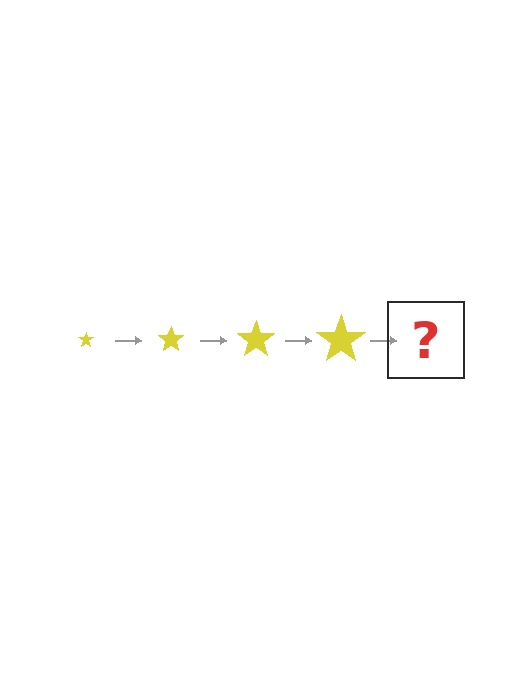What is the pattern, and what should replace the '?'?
The pattern is that the star gets progressively larger each step. The '?' should be a yellow star, larger than the previous one.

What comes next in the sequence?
The next element should be a yellow star, larger than the previous one.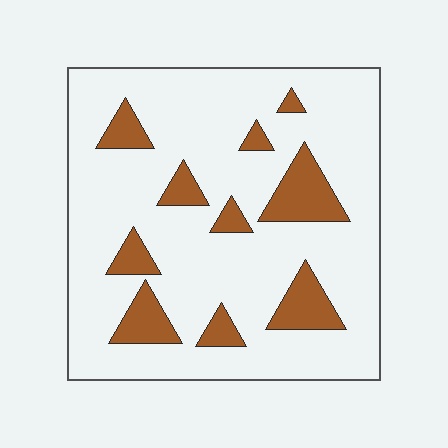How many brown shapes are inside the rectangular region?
10.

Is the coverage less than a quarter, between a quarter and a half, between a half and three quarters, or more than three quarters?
Less than a quarter.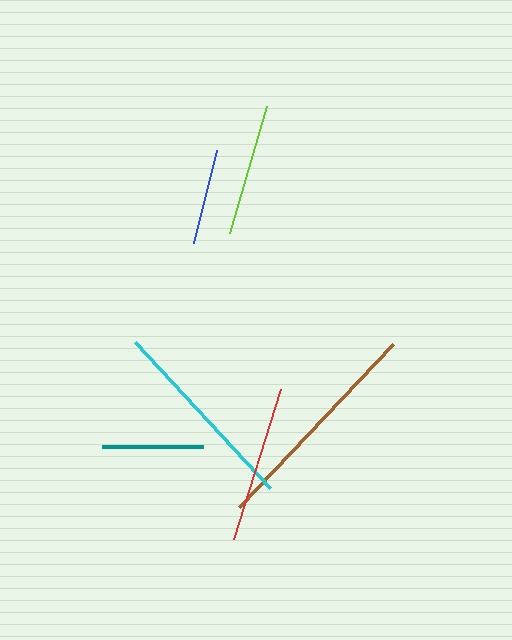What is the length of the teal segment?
The teal segment is approximately 101 pixels long.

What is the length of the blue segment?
The blue segment is approximately 96 pixels long.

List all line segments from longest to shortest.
From longest to shortest: brown, cyan, red, lime, teal, blue.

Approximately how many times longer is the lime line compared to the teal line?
The lime line is approximately 1.3 times the length of the teal line.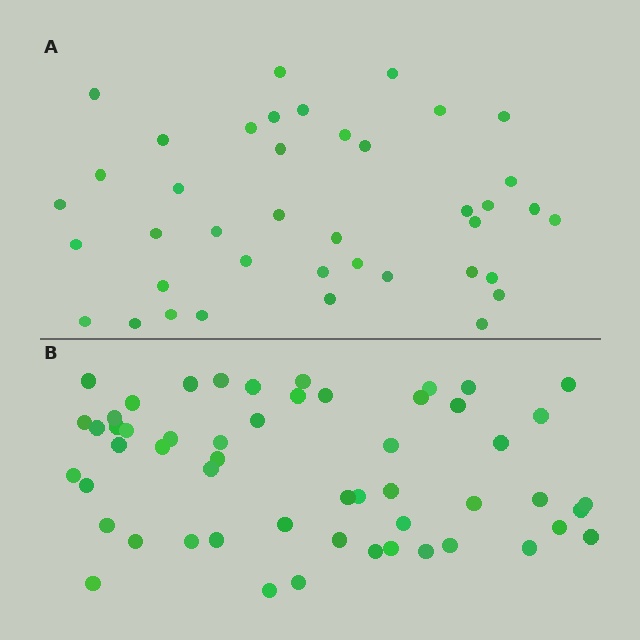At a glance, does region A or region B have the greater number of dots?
Region B (the bottom region) has more dots.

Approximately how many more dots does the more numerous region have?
Region B has approximately 15 more dots than region A.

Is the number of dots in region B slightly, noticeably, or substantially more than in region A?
Region B has noticeably more, but not dramatically so. The ratio is roughly 1.4 to 1.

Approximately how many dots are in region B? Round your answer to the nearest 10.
About 50 dots. (The exact count is 54, which rounds to 50.)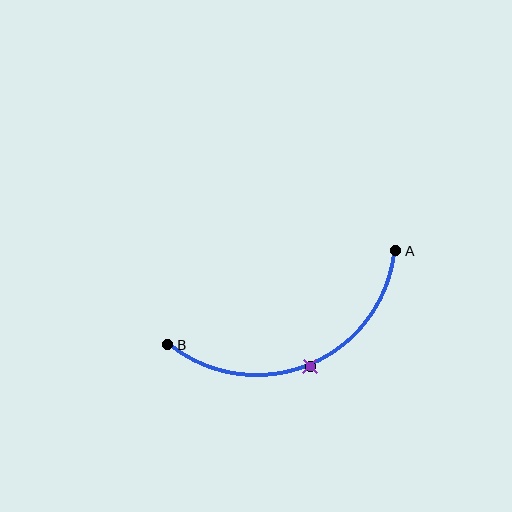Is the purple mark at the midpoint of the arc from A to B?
Yes. The purple mark lies on the arc at equal arc-length from both A and B — it is the arc midpoint.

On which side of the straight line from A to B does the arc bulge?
The arc bulges below the straight line connecting A and B.